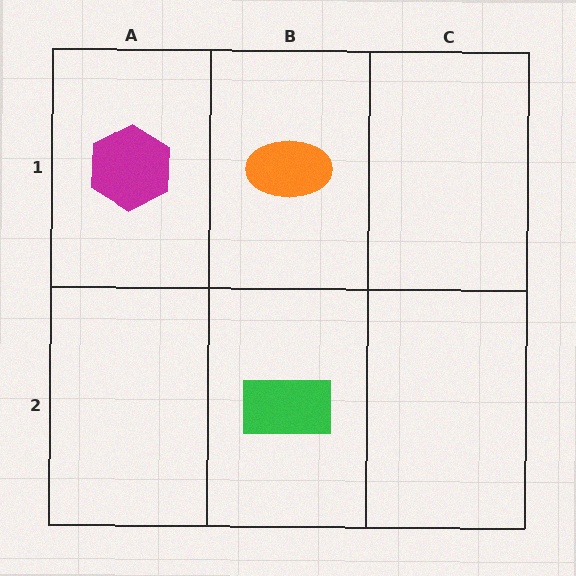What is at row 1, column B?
An orange ellipse.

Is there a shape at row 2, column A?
No, that cell is empty.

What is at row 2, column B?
A green rectangle.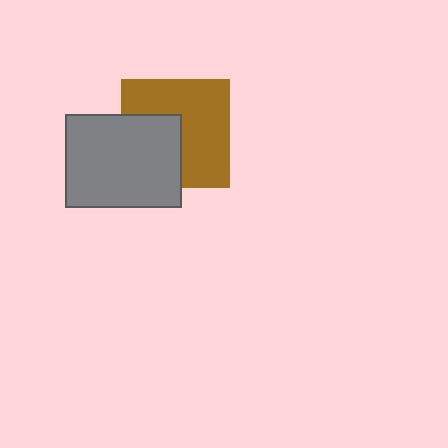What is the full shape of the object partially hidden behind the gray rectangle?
The partially hidden object is a brown square.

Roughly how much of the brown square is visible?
About half of it is visible (roughly 62%).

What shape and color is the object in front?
The object in front is a gray rectangle.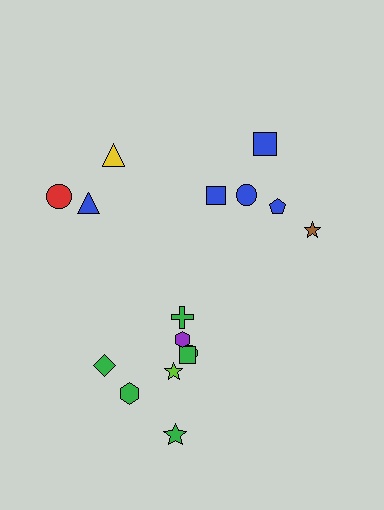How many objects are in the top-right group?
There are 5 objects.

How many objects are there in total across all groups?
There are 16 objects.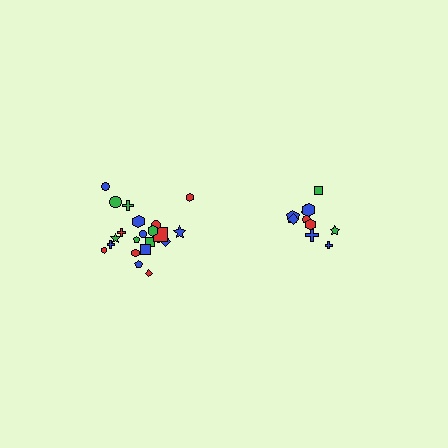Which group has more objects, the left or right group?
The left group.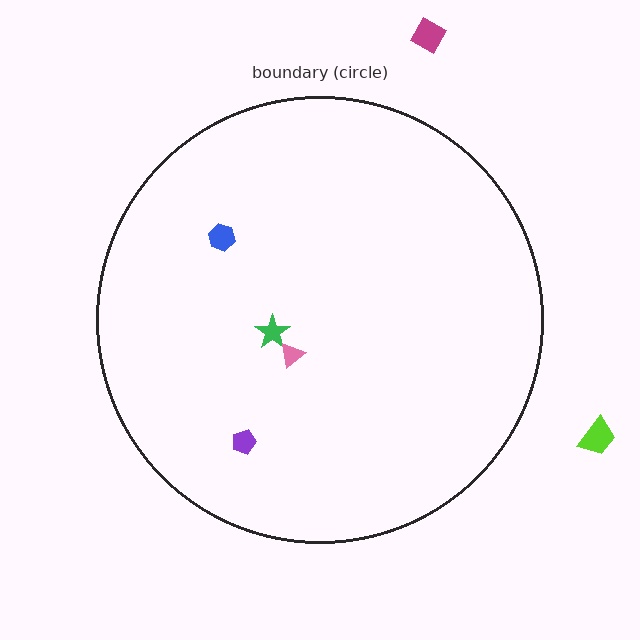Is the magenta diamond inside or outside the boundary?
Outside.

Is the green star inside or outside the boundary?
Inside.